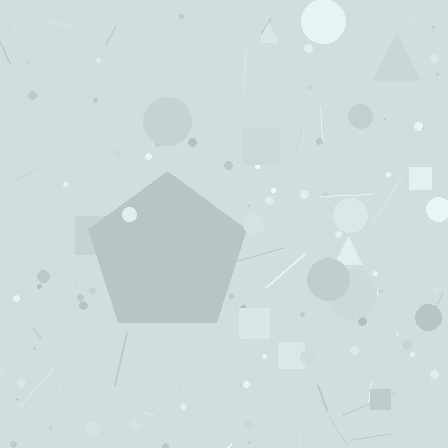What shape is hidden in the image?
A pentagon is hidden in the image.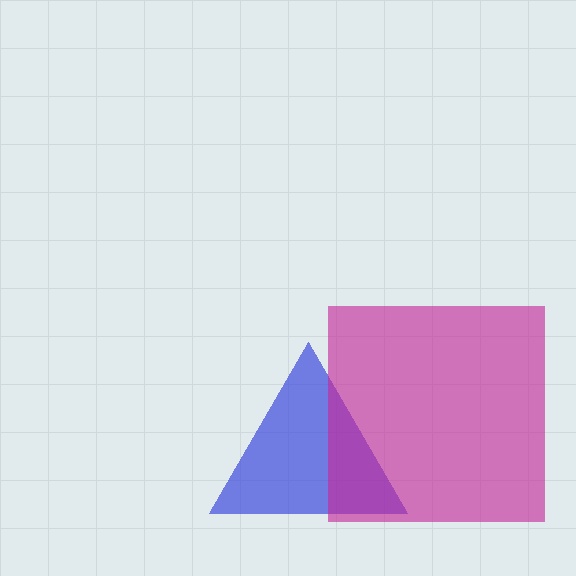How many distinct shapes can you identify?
There are 2 distinct shapes: a blue triangle, a magenta square.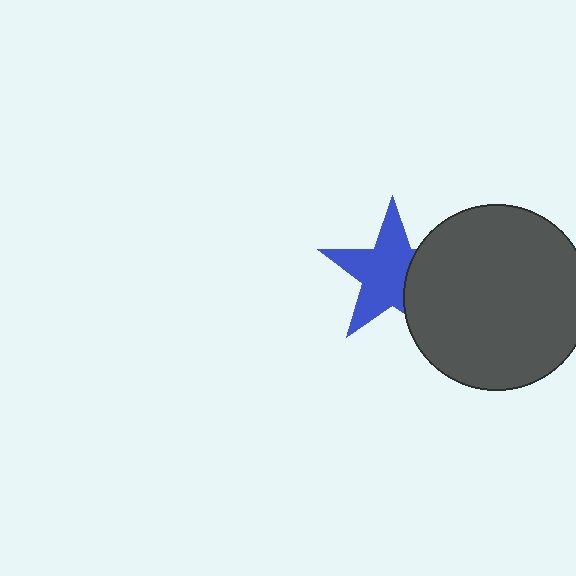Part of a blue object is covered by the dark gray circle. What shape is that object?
It is a star.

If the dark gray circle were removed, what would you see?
You would see the complete blue star.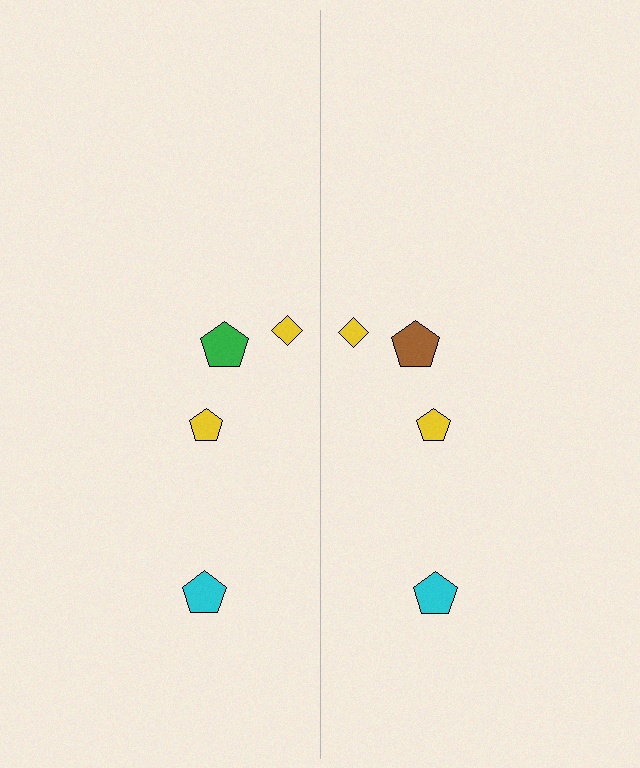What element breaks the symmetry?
The brown pentagon on the right side breaks the symmetry — its mirror counterpart is green.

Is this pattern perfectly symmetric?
No, the pattern is not perfectly symmetric. The brown pentagon on the right side breaks the symmetry — its mirror counterpart is green.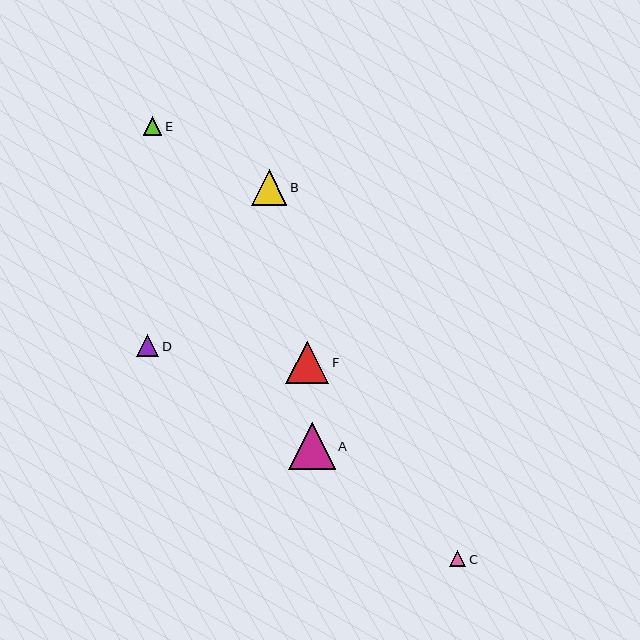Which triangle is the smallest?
Triangle C is the smallest with a size of approximately 16 pixels.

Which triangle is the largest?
Triangle A is the largest with a size of approximately 46 pixels.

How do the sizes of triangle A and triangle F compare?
Triangle A and triangle F are approximately the same size.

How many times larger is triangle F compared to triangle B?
Triangle F is approximately 1.2 times the size of triangle B.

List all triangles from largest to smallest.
From largest to smallest: A, F, B, D, E, C.